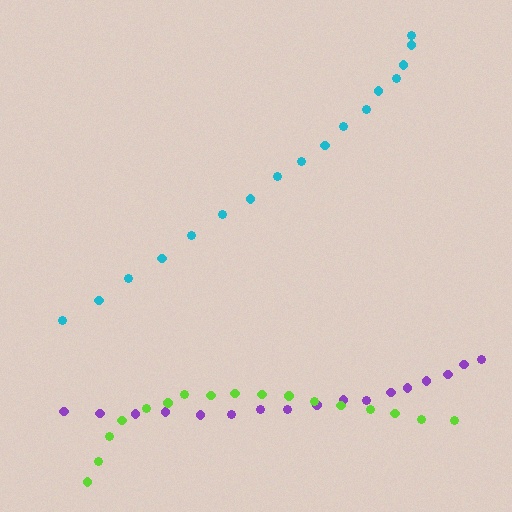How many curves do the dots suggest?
There are 3 distinct paths.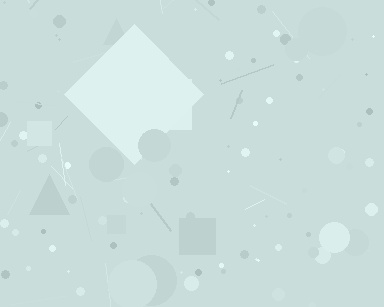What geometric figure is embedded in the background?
A diamond is embedded in the background.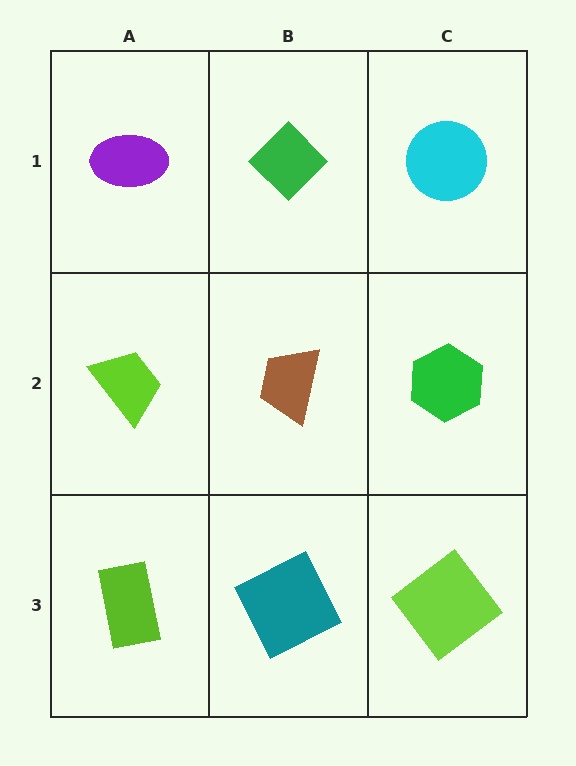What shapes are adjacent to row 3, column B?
A brown trapezoid (row 2, column B), a lime rectangle (row 3, column A), a lime diamond (row 3, column C).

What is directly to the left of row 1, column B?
A purple ellipse.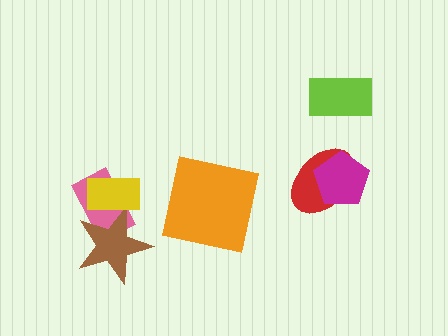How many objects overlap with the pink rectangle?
2 objects overlap with the pink rectangle.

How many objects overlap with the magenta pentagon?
1 object overlaps with the magenta pentagon.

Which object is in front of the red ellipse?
The magenta pentagon is in front of the red ellipse.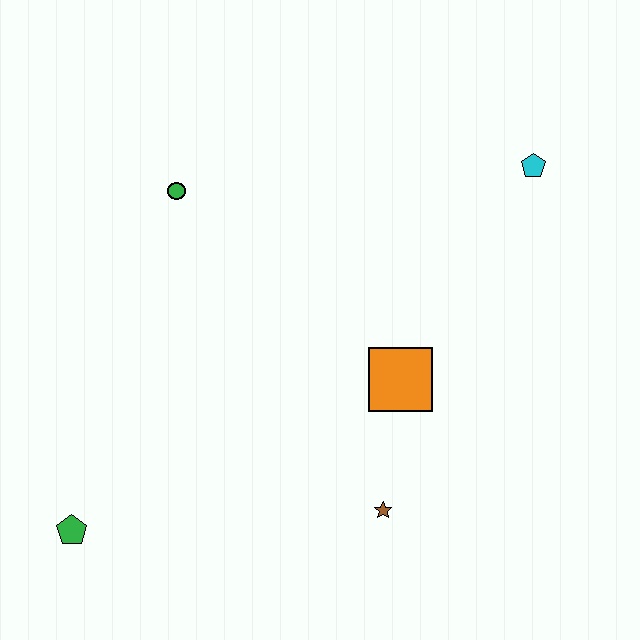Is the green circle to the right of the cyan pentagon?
No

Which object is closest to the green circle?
The orange square is closest to the green circle.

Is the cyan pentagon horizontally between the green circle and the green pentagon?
No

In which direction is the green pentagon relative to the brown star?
The green pentagon is to the left of the brown star.